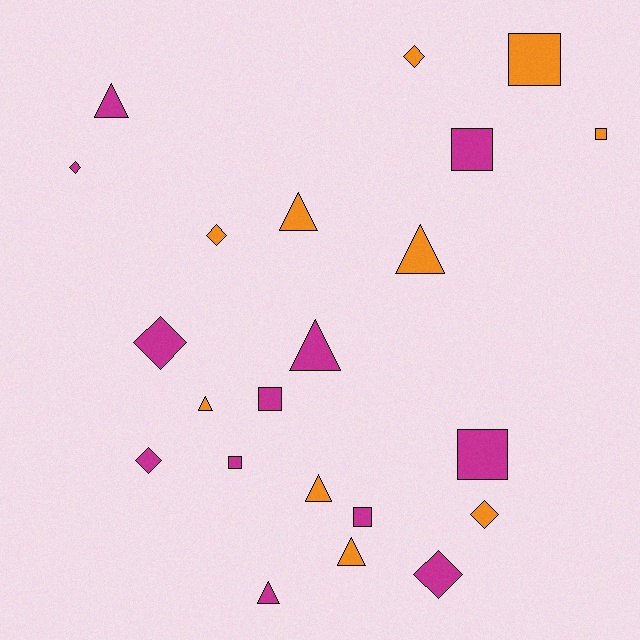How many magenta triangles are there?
There are 3 magenta triangles.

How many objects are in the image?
There are 22 objects.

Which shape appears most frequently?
Triangle, with 8 objects.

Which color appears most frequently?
Magenta, with 12 objects.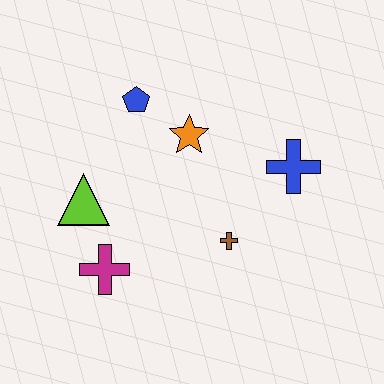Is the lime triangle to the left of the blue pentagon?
Yes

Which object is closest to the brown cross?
The blue cross is closest to the brown cross.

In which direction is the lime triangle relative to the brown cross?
The lime triangle is to the left of the brown cross.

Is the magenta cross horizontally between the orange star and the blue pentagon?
No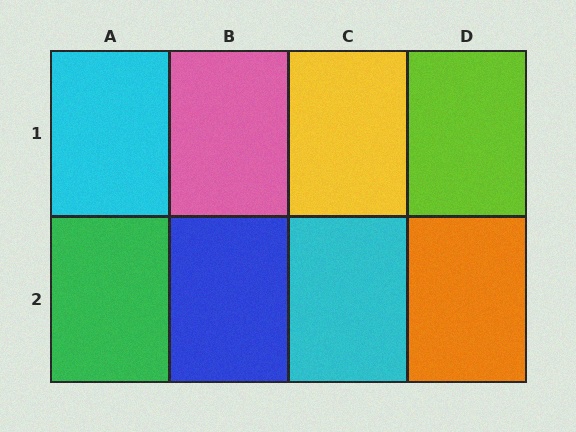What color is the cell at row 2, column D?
Orange.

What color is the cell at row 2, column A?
Green.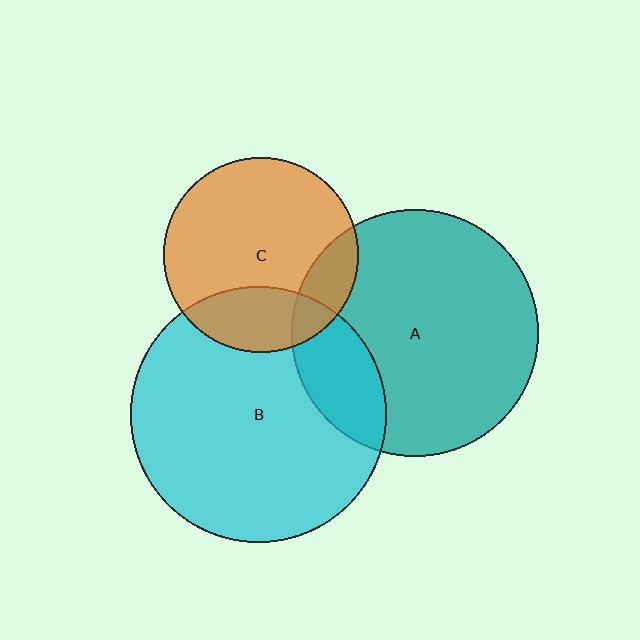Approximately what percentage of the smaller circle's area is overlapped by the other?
Approximately 15%.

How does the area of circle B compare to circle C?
Approximately 1.7 times.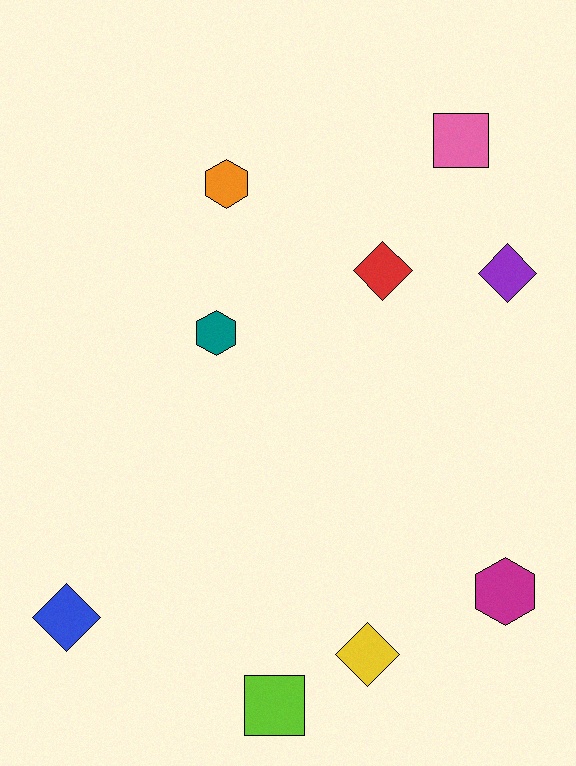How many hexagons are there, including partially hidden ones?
There are 3 hexagons.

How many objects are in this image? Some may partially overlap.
There are 9 objects.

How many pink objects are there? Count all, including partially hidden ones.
There is 1 pink object.